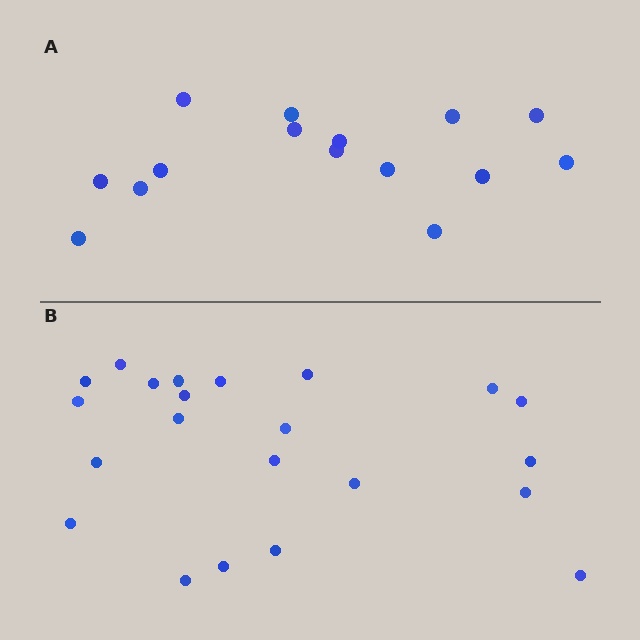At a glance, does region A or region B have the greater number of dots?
Region B (the bottom region) has more dots.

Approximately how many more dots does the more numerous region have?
Region B has roughly 8 or so more dots than region A.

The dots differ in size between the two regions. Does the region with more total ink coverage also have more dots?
No. Region A has more total ink coverage because its dots are larger, but region B actually contains more individual dots. Total area can be misleading — the number of items is what matters here.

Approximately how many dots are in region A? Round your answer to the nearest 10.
About 20 dots. (The exact count is 15, which rounds to 20.)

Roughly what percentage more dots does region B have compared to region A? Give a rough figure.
About 45% more.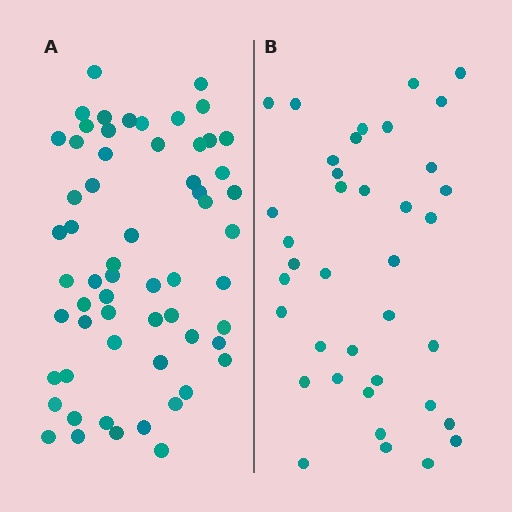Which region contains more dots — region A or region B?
Region A (the left region) has more dots.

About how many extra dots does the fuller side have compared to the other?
Region A has approximately 20 more dots than region B.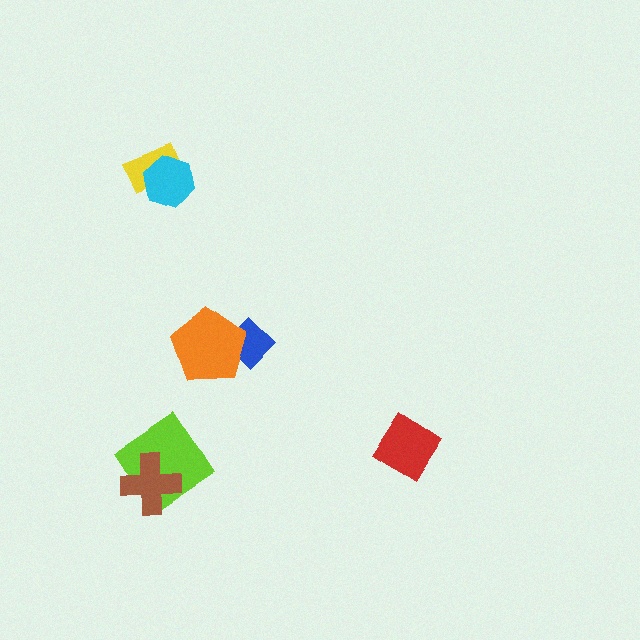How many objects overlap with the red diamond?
0 objects overlap with the red diamond.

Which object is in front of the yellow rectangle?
The cyan hexagon is in front of the yellow rectangle.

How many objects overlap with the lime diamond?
1 object overlaps with the lime diamond.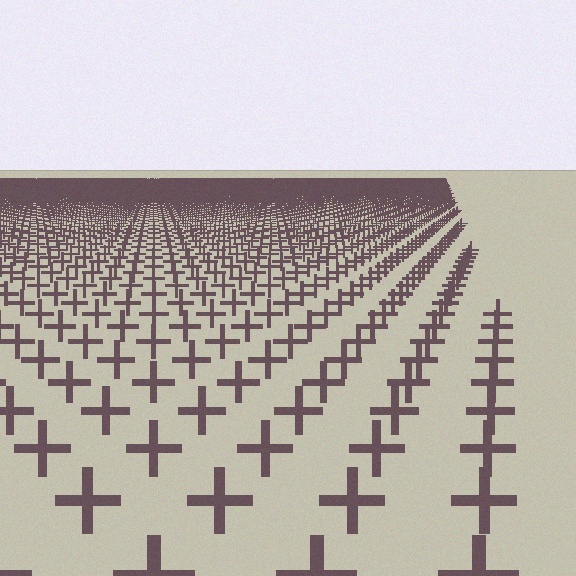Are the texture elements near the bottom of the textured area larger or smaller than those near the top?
Larger. Near the bottom, elements are closer to the viewer and appear at a bigger on-screen size.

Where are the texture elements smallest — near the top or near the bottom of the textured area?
Near the top.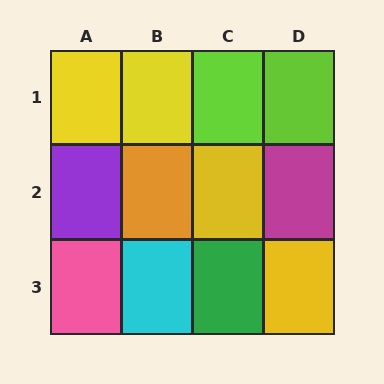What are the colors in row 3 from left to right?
Pink, cyan, green, yellow.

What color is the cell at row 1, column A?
Yellow.